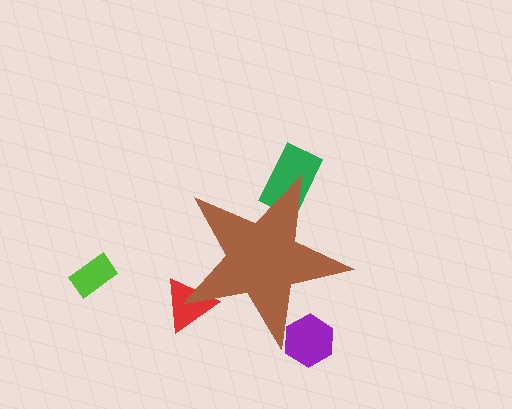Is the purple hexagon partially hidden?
Yes, the purple hexagon is partially hidden behind the brown star.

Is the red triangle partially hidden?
Yes, the red triangle is partially hidden behind the brown star.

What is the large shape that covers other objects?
A brown star.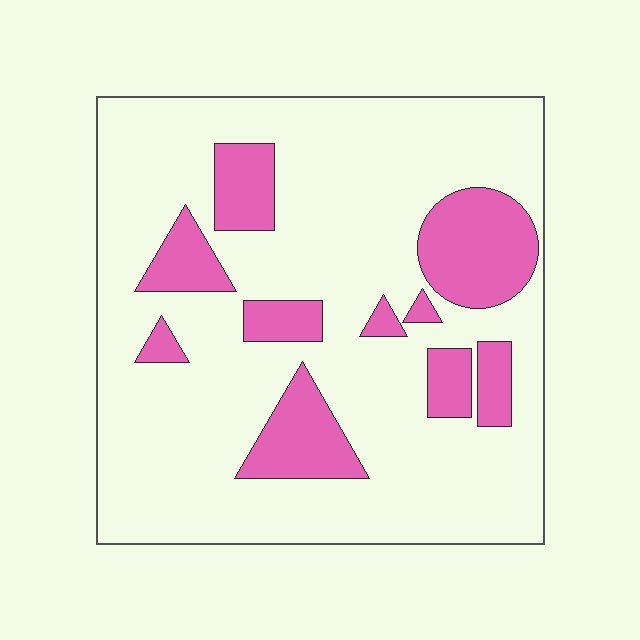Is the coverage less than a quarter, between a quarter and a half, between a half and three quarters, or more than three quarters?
Less than a quarter.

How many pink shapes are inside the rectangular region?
10.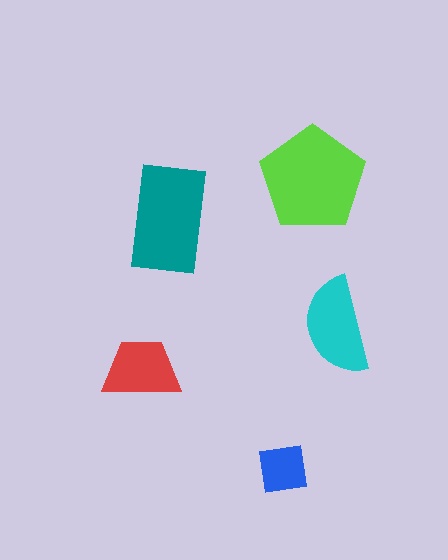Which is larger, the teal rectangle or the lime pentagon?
The lime pentagon.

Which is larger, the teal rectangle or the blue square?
The teal rectangle.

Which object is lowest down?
The blue square is bottommost.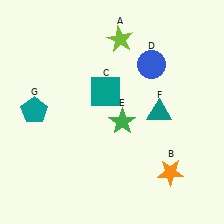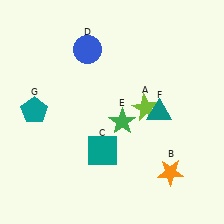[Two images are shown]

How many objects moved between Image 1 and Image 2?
3 objects moved between the two images.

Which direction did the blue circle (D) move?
The blue circle (D) moved left.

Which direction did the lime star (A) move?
The lime star (A) moved down.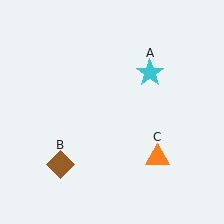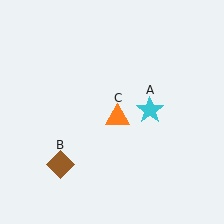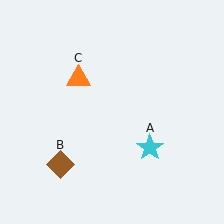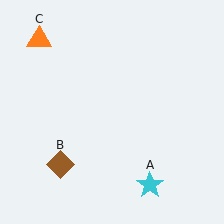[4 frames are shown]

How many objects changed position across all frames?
2 objects changed position: cyan star (object A), orange triangle (object C).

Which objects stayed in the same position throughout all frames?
Brown diamond (object B) remained stationary.